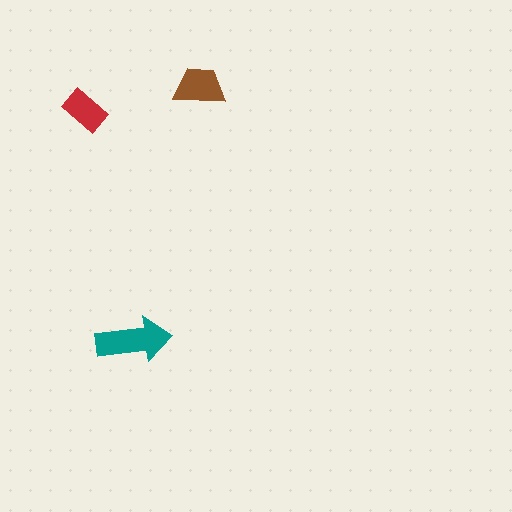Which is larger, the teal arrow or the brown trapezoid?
The teal arrow.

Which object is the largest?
The teal arrow.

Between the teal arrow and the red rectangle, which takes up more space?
The teal arrow.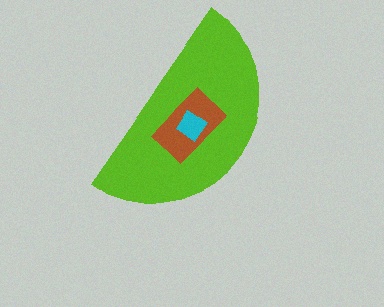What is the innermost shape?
The cyan diamond.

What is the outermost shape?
The lime semicircle.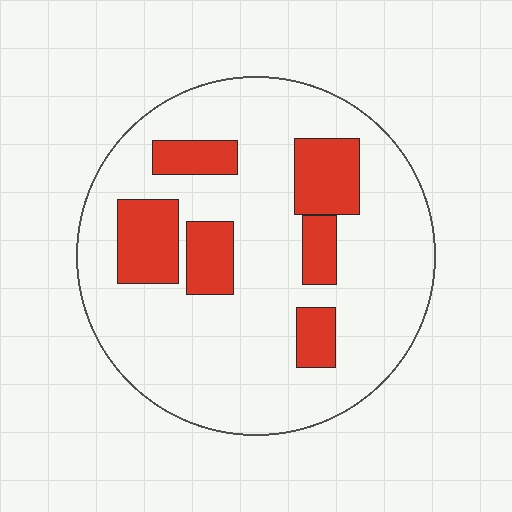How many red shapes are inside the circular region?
6.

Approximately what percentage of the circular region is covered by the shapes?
Approximately 20%.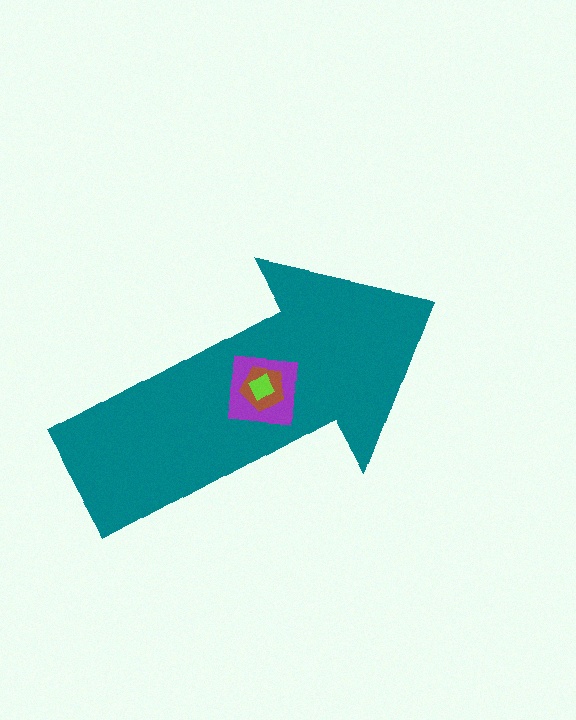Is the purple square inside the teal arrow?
Yes.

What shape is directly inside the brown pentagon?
The lime diamond.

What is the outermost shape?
The teal arrow.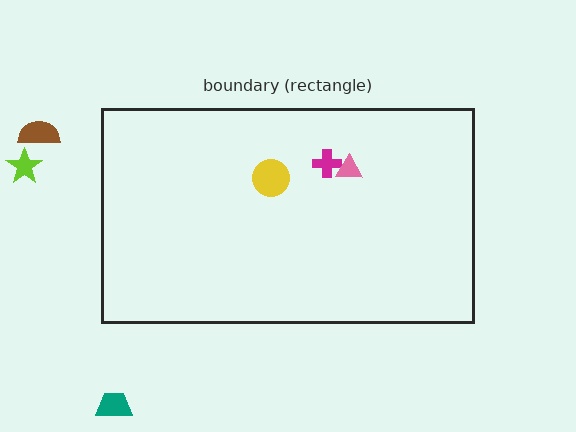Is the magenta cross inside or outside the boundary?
Inside.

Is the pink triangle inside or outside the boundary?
Inside.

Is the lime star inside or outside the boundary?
Outside.